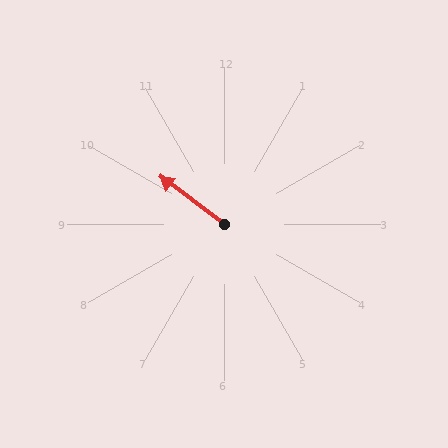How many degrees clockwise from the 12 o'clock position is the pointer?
Approximately 306 degrees.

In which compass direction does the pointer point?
Northwest.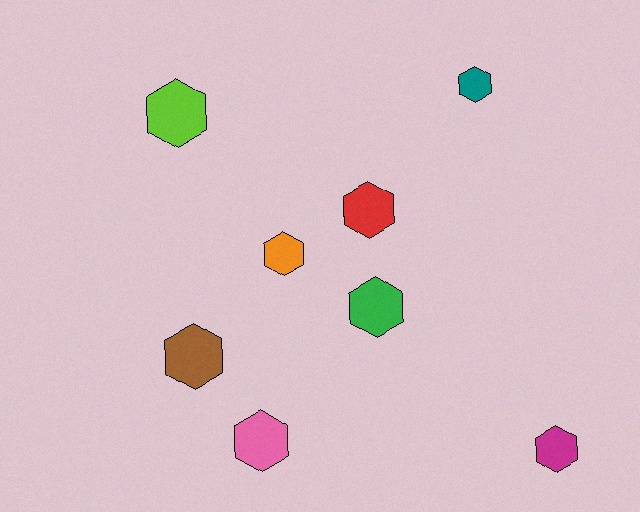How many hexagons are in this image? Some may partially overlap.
There are 8 hexagons.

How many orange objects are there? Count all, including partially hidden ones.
There is 1 orange object.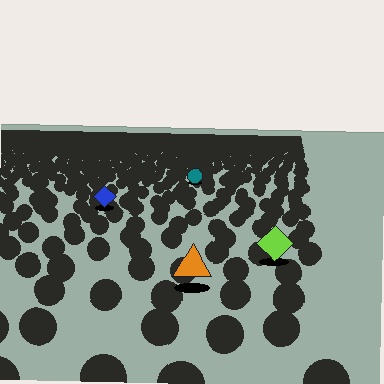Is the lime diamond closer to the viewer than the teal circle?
Yes. The lime diamond is closer — you can tell from the texture gradient: the ground texture is coarser near it.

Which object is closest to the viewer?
The orange triangle is closest. The texture marks near it are larger and more spread out.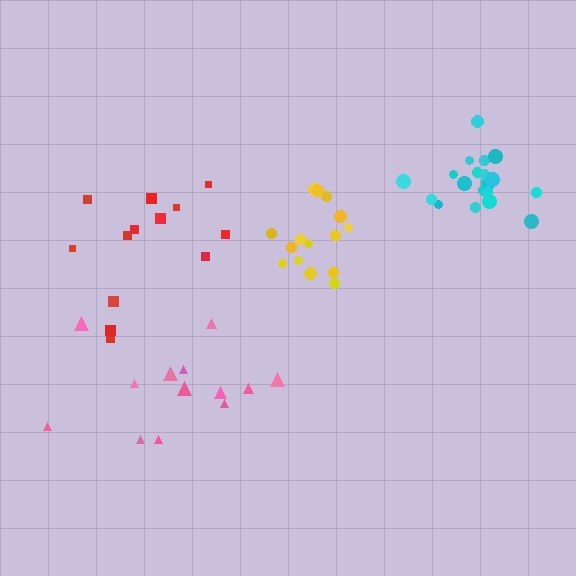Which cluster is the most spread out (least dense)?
Red.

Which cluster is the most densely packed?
Cyan.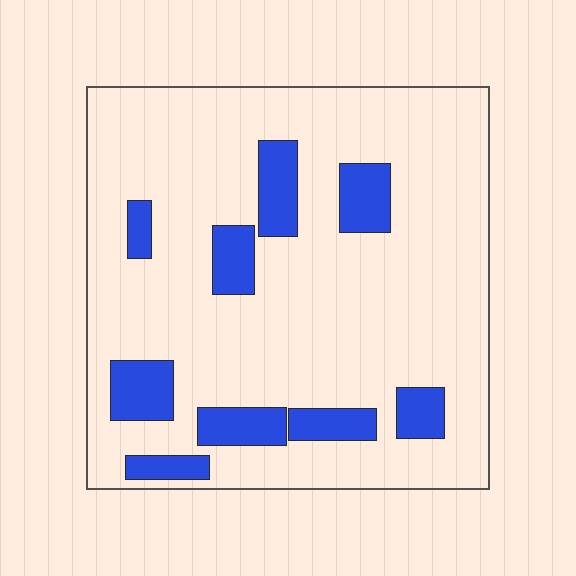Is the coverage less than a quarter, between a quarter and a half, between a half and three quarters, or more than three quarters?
Less than a quarter.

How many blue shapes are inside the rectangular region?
9.